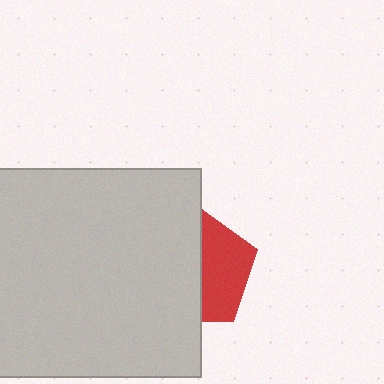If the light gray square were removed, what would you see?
You would see the complete red pentagon.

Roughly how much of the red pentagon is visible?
A small part of it is visible (roughly 44%).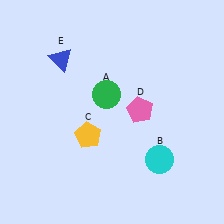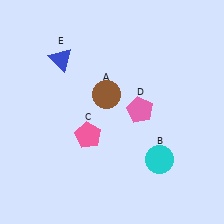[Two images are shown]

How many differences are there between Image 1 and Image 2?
There are 2 differences between the two images.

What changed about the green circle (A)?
In Image 1, A is green. In Image 2, it changed to brown.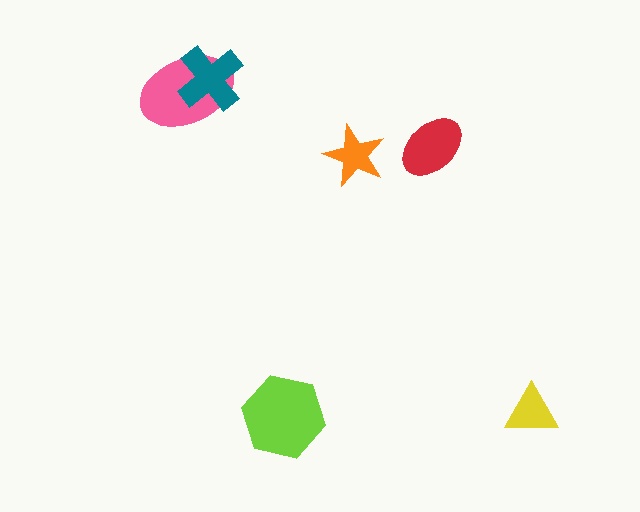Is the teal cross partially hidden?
No, no other shape covers it.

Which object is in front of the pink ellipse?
The teal cross is in front of the pink ellipse.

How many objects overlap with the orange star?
0 objects overlap with the orange star.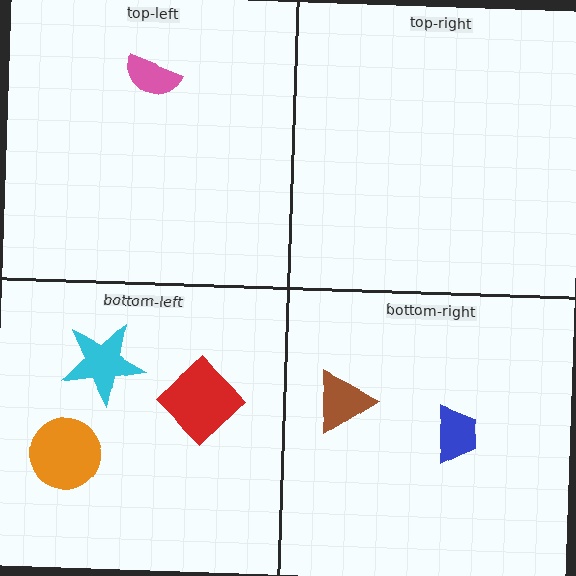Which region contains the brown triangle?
The bottom-right region.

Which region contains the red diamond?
The bottom-left region.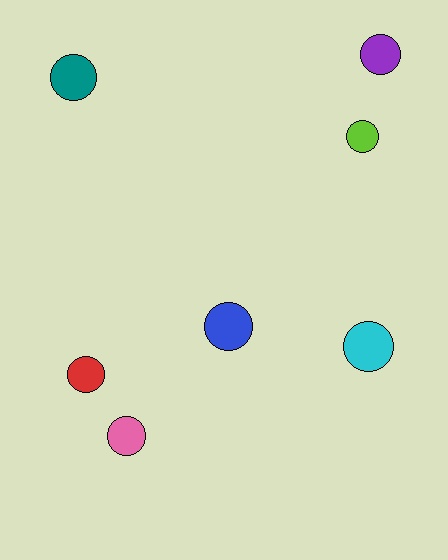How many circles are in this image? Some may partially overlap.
There are 7 circles.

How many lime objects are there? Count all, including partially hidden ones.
There is 1 lime object.